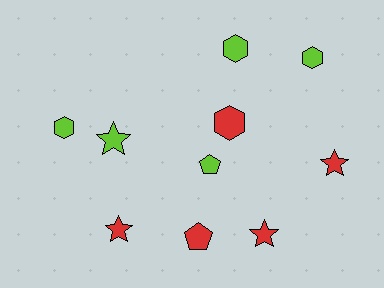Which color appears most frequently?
Red, with 5 objects.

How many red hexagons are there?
There is 1 red hexagon.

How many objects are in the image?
There are 10 objects.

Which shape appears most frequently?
Hexagon, with 4 objects.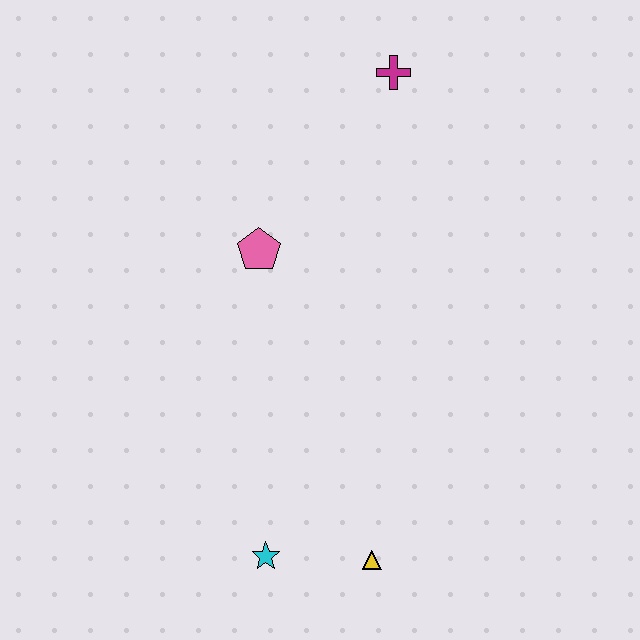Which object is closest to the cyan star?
The yellow triangle is closest to the cyan star.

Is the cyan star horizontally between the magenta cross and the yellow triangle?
No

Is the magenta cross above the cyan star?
Yes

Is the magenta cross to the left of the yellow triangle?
No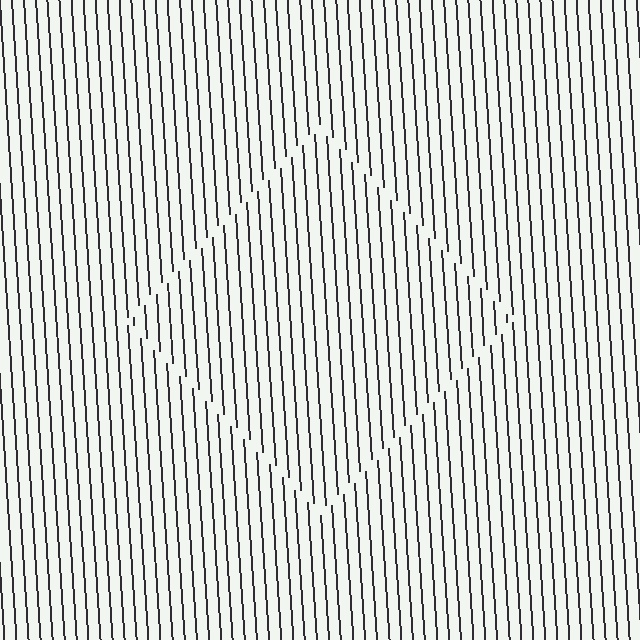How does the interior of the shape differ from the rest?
The interior of the shape contains the same grating, shifted by half a period — the contour is defined by the phase discontinuity where line-ends from the inner and outer gratings abut.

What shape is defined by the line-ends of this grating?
An illusory square. The interior of the shape contains the same grating, shifted by half a period — the contour is defined by the phase discontinuity where line-ends from the inner and outer gratings abut.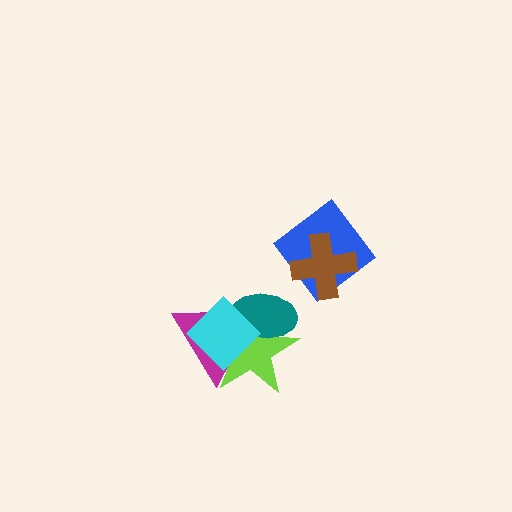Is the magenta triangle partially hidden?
Yes, it is partially covered by another shape.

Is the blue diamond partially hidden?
Yes, it is partially covered by another shape.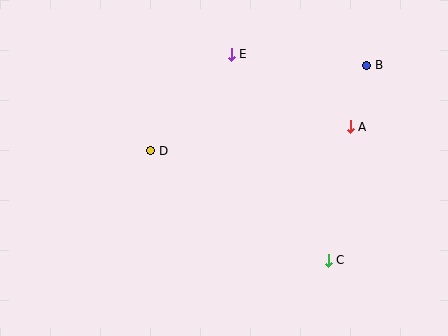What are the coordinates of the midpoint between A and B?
The midpoint between A and B is at (359, 96).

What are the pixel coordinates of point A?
Point A is at (350, 127).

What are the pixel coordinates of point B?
Point B is at (367, 65).